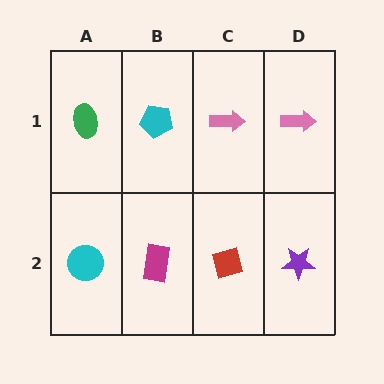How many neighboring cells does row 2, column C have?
3.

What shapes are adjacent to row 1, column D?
A purple star (row 2, column D), a pink arrow (row 1, column C).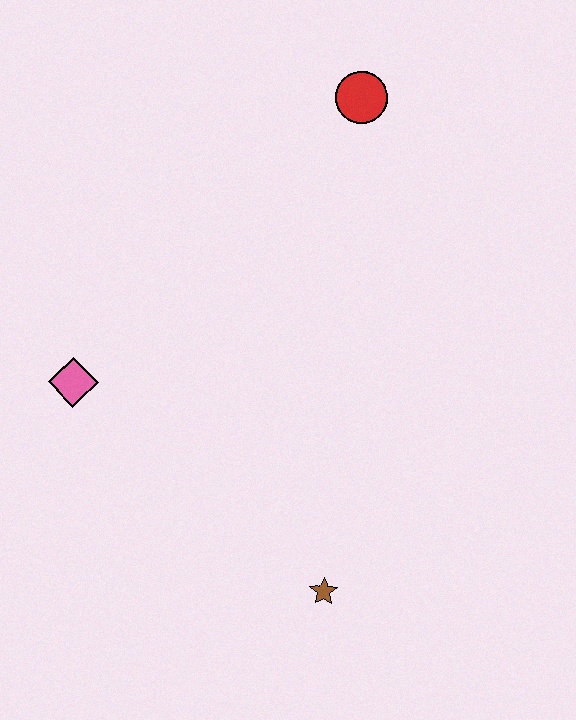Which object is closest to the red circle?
The pink diamond is closest to the red circle.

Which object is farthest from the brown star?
The red circle is farthest from the brown star.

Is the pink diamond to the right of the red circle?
No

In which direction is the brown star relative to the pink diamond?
The brown star is to the right of the pink diamond.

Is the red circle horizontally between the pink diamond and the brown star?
No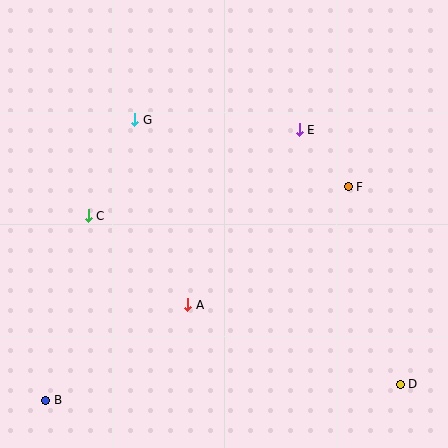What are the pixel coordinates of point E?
Point E is at (299, 130).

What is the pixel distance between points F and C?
The distance between F and C is 262 pixels.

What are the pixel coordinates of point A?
Point A is at (188, 305).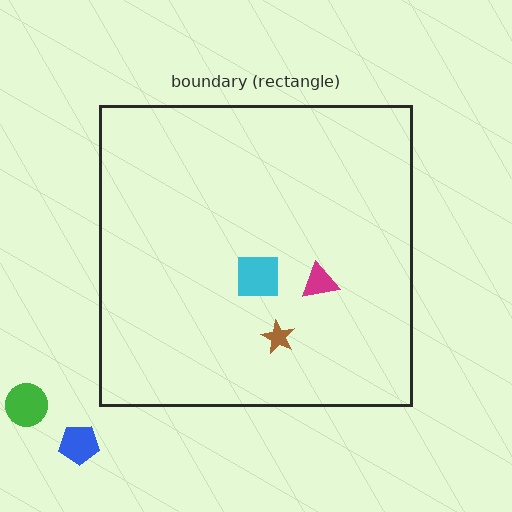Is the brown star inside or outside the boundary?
Inside.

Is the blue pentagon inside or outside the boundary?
Outside.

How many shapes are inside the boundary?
3 inside, 2 outside.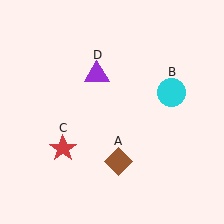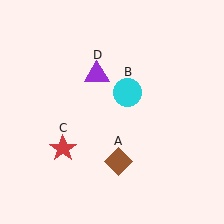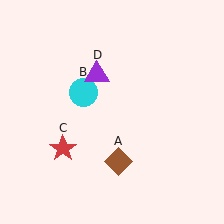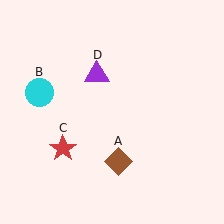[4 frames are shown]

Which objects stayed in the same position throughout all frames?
Brown diamond (object A) and red star (object C) and purple triangle (object D) remained stationary.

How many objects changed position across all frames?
1 object changed position: cyan circle (object B).